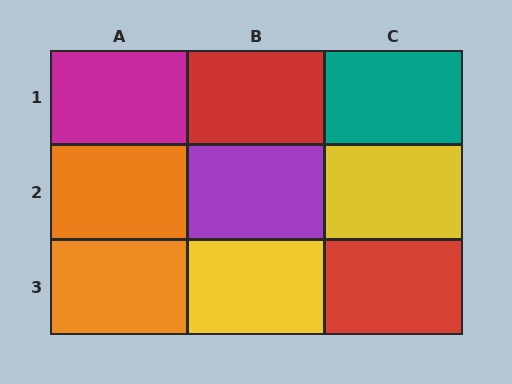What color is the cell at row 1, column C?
Teal.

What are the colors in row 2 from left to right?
Orange, purple, yellow.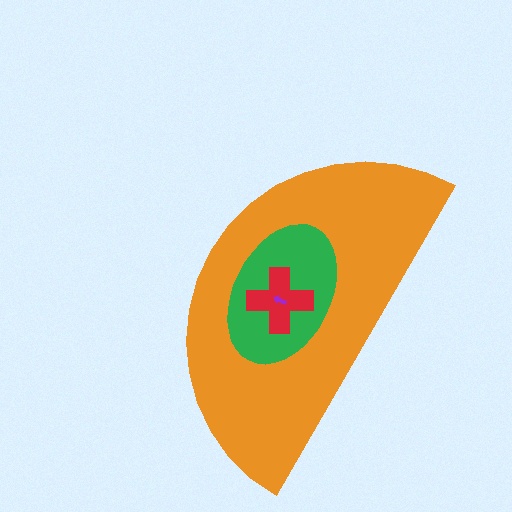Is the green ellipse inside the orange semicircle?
Yes.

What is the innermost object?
The purple arrow.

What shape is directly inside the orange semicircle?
The green ellipse.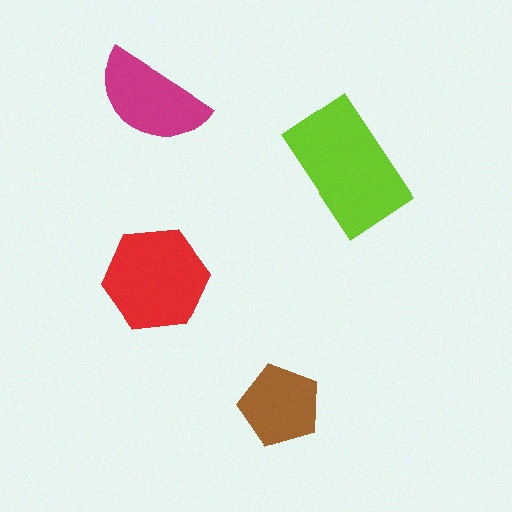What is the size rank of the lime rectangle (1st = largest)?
1st.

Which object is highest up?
The magenta semicircle is topmost.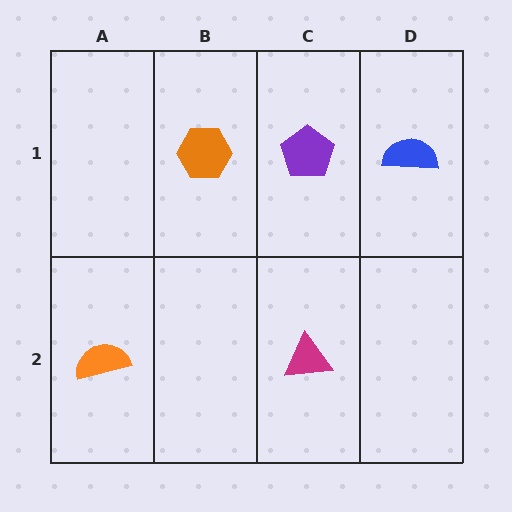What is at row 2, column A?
An orange semicircle.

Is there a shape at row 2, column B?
No, that cell is empty.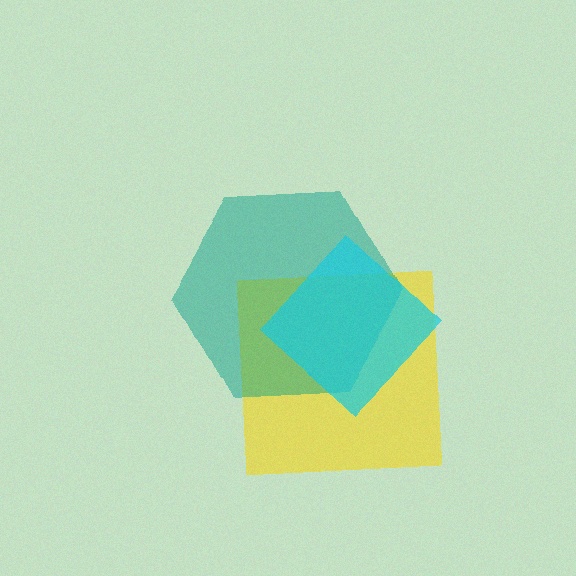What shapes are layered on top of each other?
The layered shapes are: a yellow square, a teal hexagon, a cyan diamond.